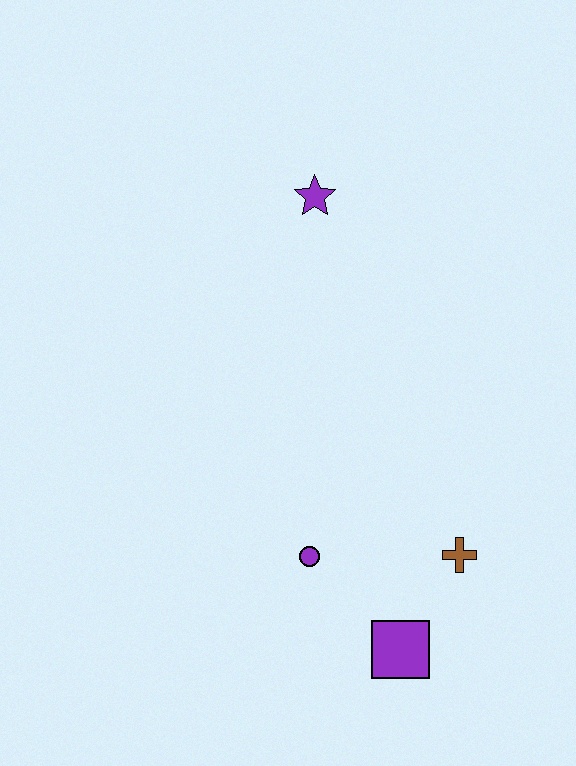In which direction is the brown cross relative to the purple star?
The brown cross is below the purple star.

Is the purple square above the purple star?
No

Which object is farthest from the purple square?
The purple star is farthest from the purple square.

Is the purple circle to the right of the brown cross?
No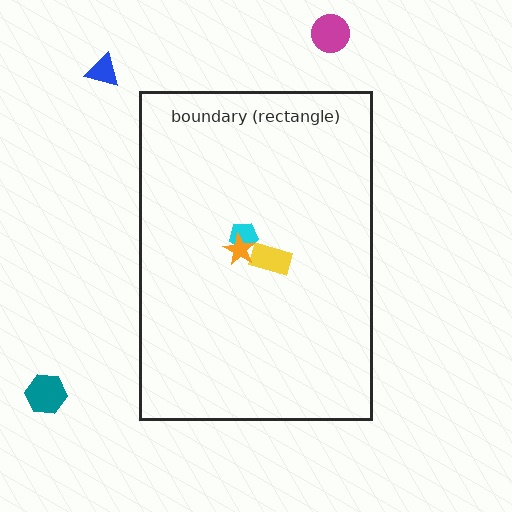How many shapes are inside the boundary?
3 inside, 3 outside.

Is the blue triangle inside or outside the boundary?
Outside.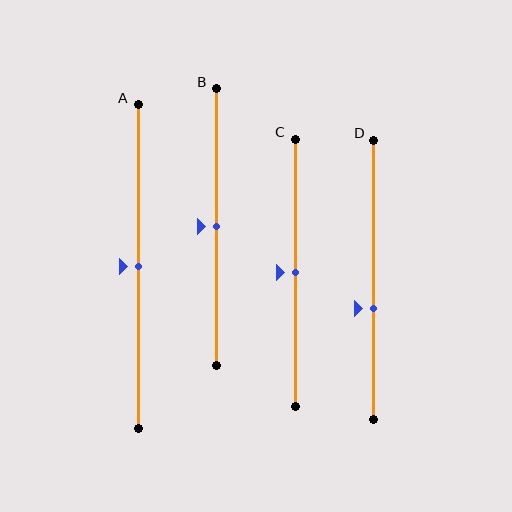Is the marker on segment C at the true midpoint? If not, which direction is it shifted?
Yes, the marker on segment C is at the true midpoint.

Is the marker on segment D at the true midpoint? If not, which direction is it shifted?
No, the marker on segment D is shifted downward by about 10% of the segment length.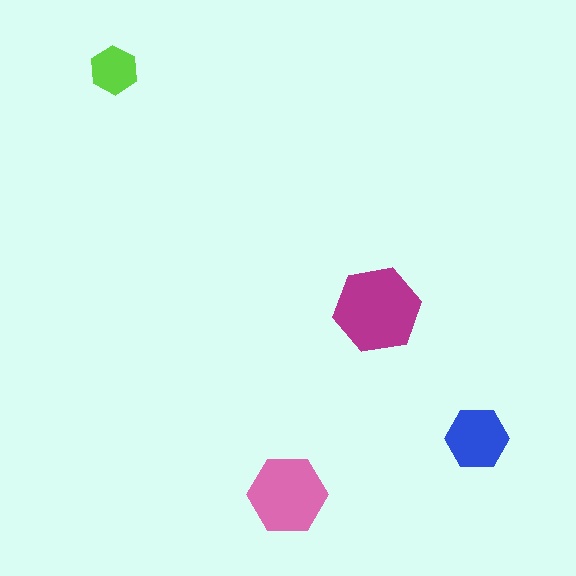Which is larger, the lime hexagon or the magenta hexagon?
The magenta one.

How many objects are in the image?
There are 4 objects in the image.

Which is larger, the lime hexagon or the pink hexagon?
The pink one.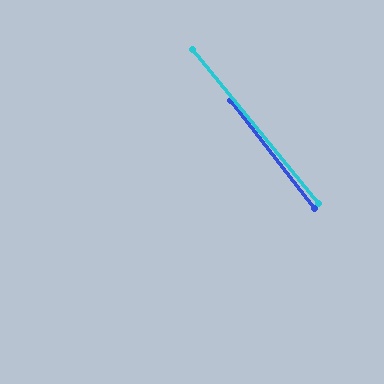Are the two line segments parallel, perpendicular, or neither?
Parallel — their directions differ by only 1.4°.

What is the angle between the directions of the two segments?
Approximately 1 degree.